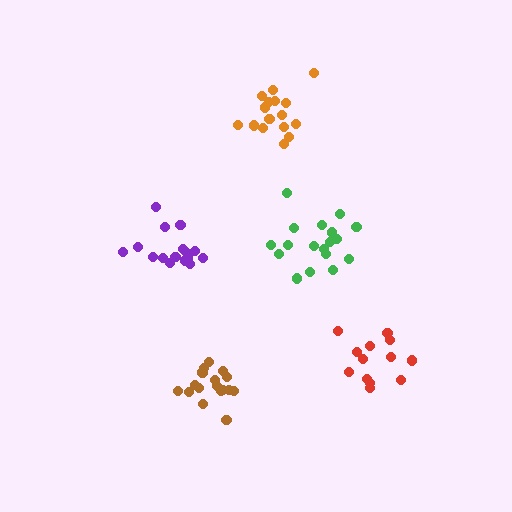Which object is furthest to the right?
The red cluster is rightmost.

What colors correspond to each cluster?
The clusters are colored: purple, green, brown, red, orange.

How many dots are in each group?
Group 1: 16 dots, Group 2: 18 dots, Group 3: 17 dots, Group 4: 13 dots, Group 5: 17 dots (81 total).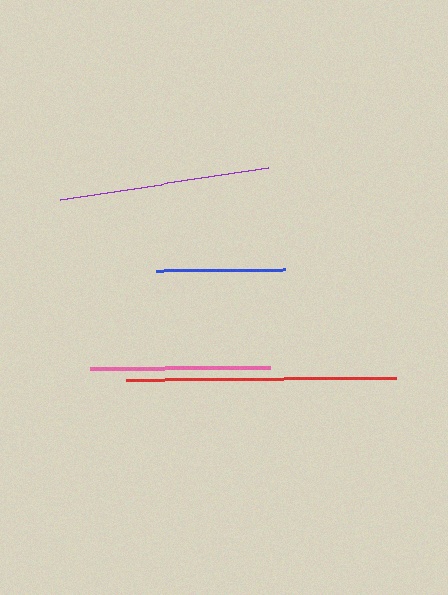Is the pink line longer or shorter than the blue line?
The pink line is longer than the blue line.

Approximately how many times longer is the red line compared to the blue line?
The red line is approximately 2.1 times the length of the blue line.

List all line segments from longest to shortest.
From longest to shortest: red, purple, pink, blue.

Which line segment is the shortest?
The blue line is the shortest at approximately 129 pixels.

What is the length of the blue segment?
The blue segment is approximately 129 pixels long.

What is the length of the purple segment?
The purple segment is approximately 210 pixels long.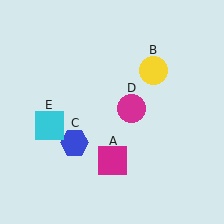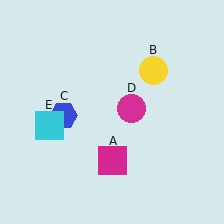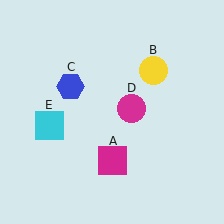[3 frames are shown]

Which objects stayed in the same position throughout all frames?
Magenta square (object A) and yellow circle (object B) and magenta circle (object D) and cyan square (object E) remained stationary.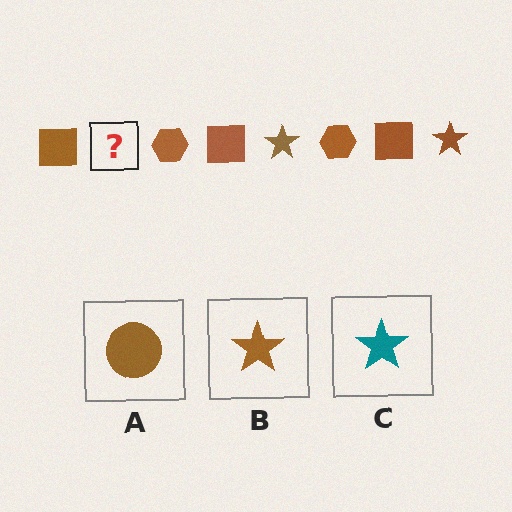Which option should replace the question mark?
Option B.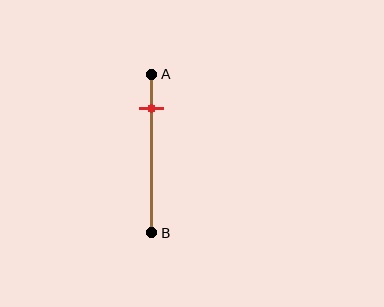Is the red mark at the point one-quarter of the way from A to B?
No, the mark is at about 20% from A, not at the 25% one-quarter point.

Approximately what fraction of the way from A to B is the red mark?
The red mark is approximately 20% of the way from A to B.